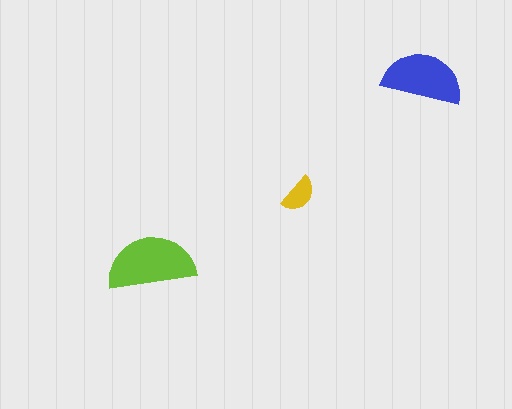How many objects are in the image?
There are 3 objects in the image.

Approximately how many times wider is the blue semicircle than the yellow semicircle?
About 2 times wider.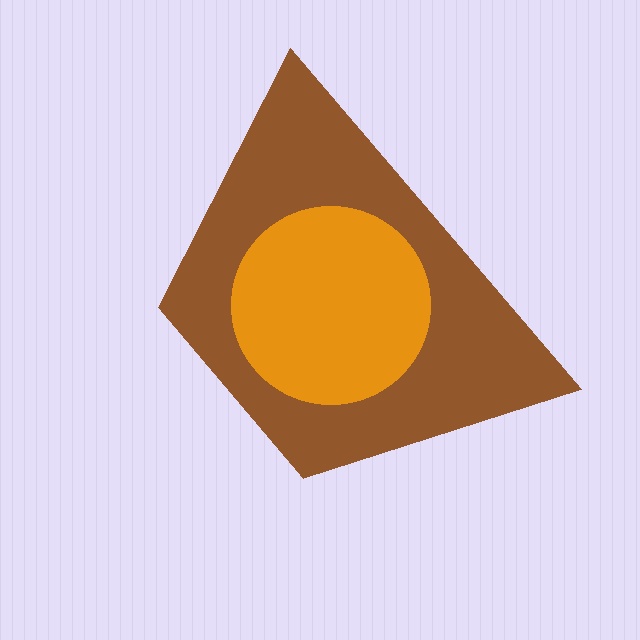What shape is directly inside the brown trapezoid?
The orange circle.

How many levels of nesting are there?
2.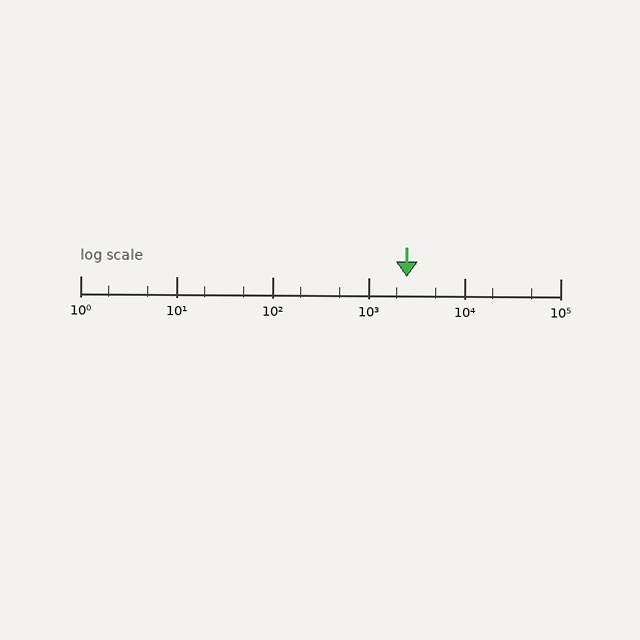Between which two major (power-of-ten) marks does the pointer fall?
The pointer is between 1000 and 10000.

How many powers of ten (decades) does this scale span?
The scale spans 5 decades, from 1 to 100000.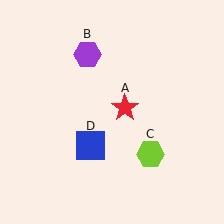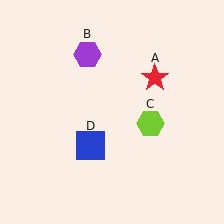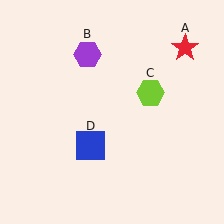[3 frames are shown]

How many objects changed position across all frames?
2 objects changed position: red star (object A), lime hexagon (object C).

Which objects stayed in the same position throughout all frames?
Purple hexagon (object B) and blue square (object D) remained stationary.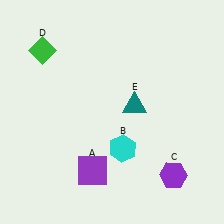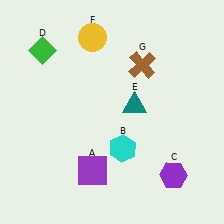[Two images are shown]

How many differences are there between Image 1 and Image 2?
There are 2 differences between the two images.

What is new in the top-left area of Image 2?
A yellow circle (F) was added in the top-left area of Image 2.